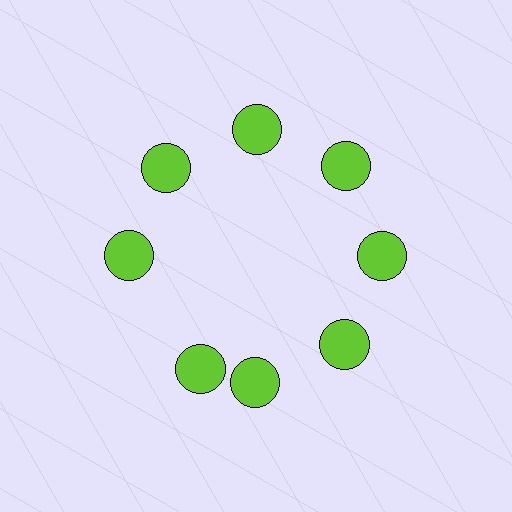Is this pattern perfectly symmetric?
No. The 8 lime circles are arranged in a ring, but one element near the 8 o'clock position is rotated out of alignment along the ring, breaking the 8-fold rotational symmetry.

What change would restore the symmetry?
The symmetry would be restored by rotating it back into even spacing with its neighbors so that all 8 circles sit at equal angles and equal distance from the center.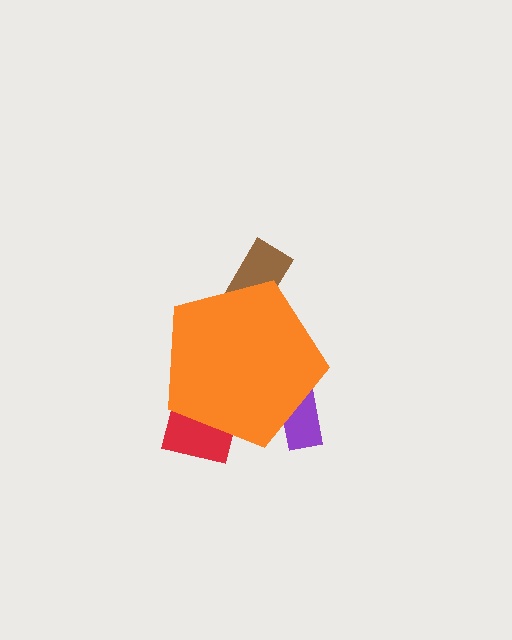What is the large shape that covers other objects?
An orange pentagon.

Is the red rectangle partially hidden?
Yes, the red rectangle is partially hidden behind the orange pentagon.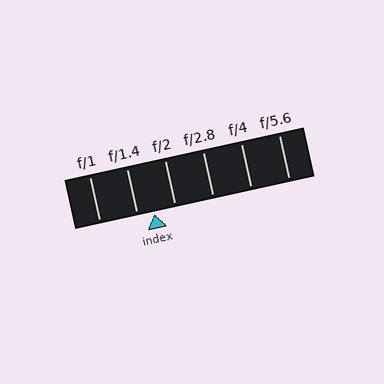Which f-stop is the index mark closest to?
The index mark is closest to f/1.4.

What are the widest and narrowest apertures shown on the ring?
The widest aperture shown is f/1 and the narrowest is f/5.6.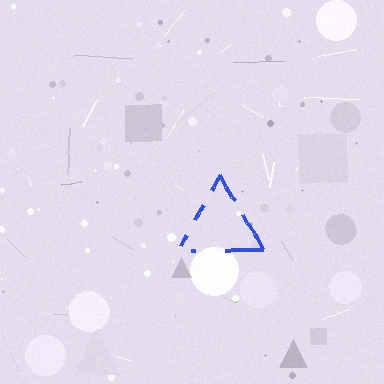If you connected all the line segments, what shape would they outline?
They would outline a triangle.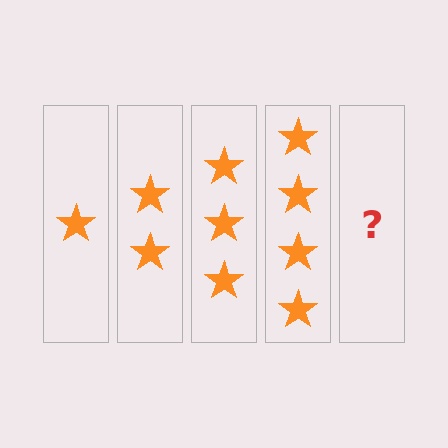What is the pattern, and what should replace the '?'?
The pattern is that each step adds one more star. The '?' should be 5 stars.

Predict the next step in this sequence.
The next step is 5 stars.